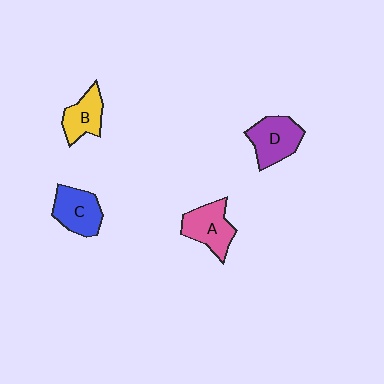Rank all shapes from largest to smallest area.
From largest to smallest: D (purple), A (pink), C (blue), B (yellow).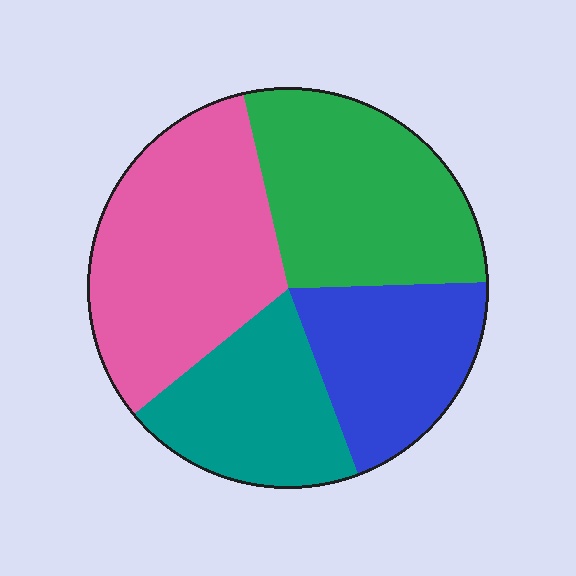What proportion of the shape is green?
Green takes up about one quarter (1/4) of the shape.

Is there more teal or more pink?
Pink.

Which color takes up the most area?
Pink, at roughly 30%.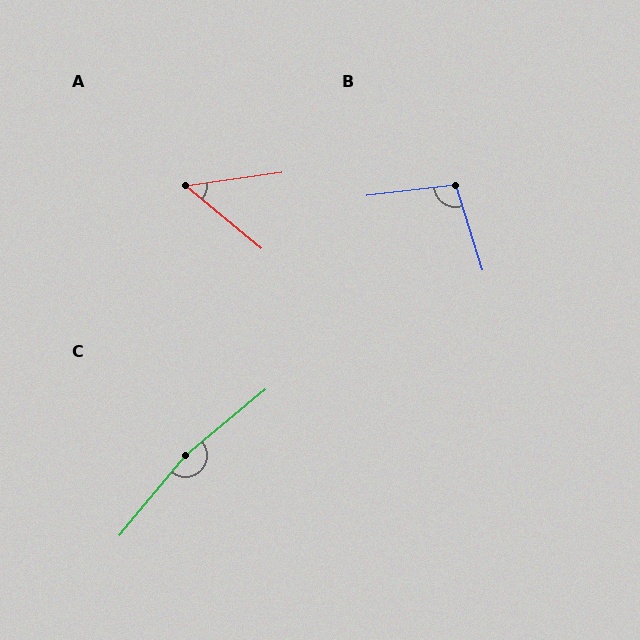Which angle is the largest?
C, at approximately 169 degrees.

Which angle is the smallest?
A, at approximately 47 degrees.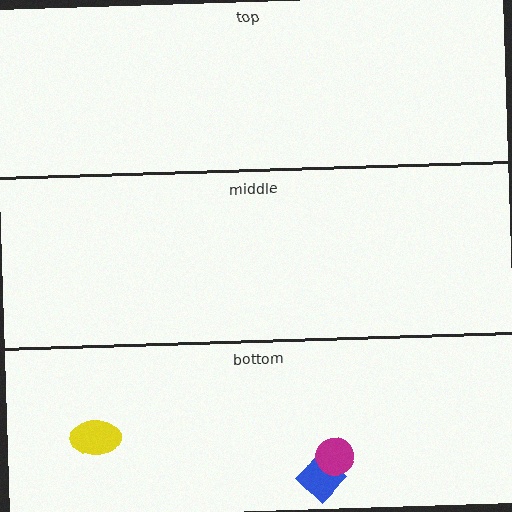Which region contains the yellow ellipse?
The bottom region.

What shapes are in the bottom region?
The blue diamond, the yellow ellipse, the magenta circle.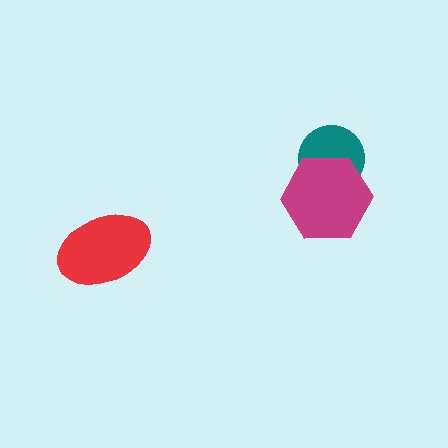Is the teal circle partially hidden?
Yes, it is partially covered by another shape.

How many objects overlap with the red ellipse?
0 objects overlap with the red ellipse.